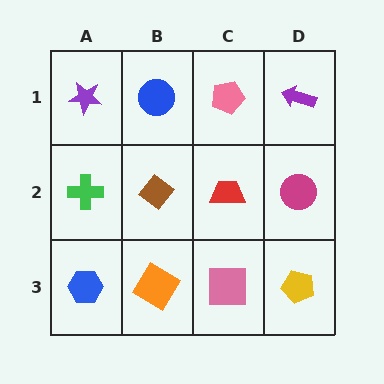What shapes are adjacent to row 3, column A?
A green cross (row 2, column A), an orange diamond (row 3, column B).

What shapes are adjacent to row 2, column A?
A purple star (row 1, column A), a blue hexagon (row 3, column A), a brown diamond (row 2, column B).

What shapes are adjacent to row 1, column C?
A red trapezoid (row 2, column C), a blue circle (row 1, column B), a purple arrow (row 1, column D).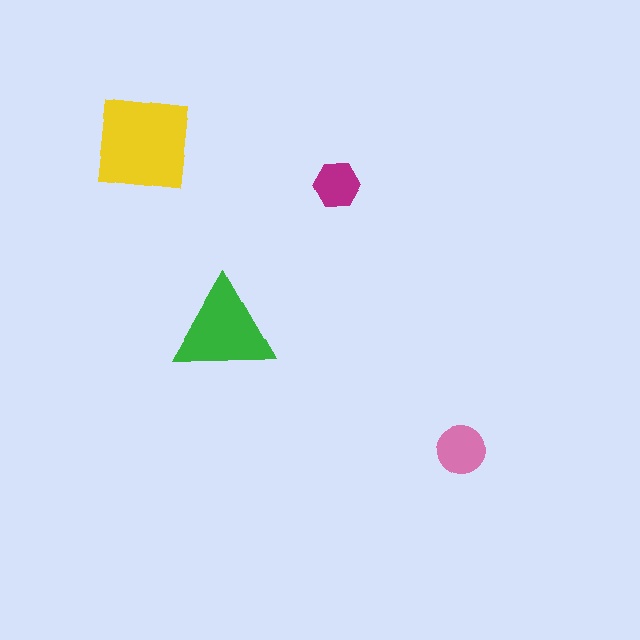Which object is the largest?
The yellow square.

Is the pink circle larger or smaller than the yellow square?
Smaller.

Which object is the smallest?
The magenta hexagon.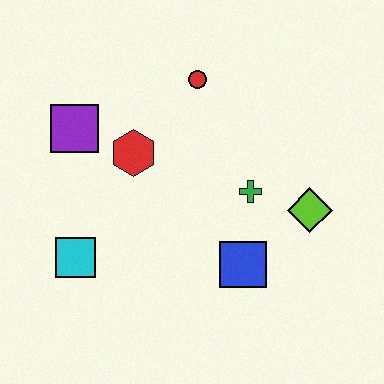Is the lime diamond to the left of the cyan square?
No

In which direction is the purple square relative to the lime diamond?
The purple square is to the left of the lime diamond.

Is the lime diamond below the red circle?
Yes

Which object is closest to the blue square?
The green cross is closest to the blue square.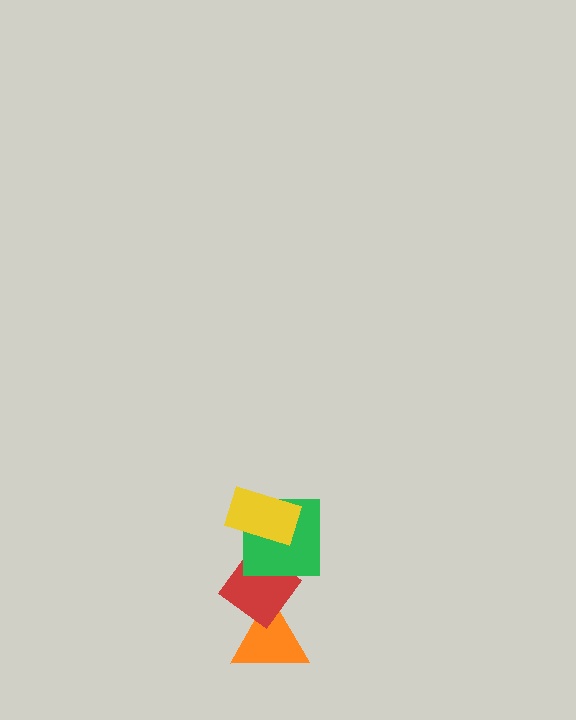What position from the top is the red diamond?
The red diamond is 3rd from the top.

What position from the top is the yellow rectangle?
The yellow rectangle is 1st from the top.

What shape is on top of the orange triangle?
The red diamond is on top of the orange triangle.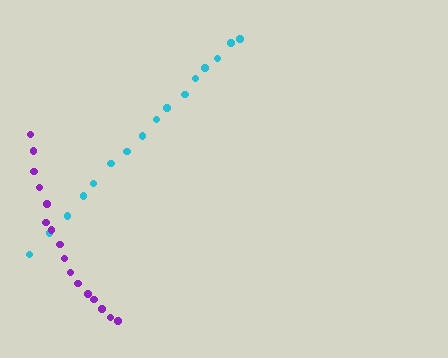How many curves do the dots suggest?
There are 2 distinct paths.